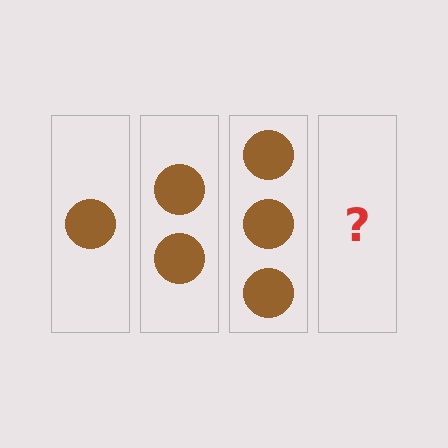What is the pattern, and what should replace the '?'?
The pattern is that each step adds one more circle. The '?' should be 4 circles.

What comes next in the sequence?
The next element should be 4 circles.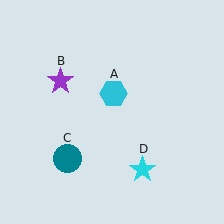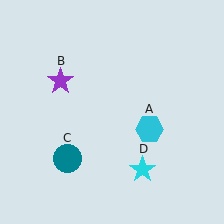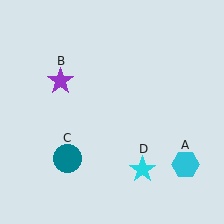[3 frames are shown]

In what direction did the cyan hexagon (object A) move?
The cyan hexagon (object A) moved down and to the right.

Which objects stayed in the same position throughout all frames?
Purple star (object B) and teal circle (object C) and cyan star (object D) remained stationary.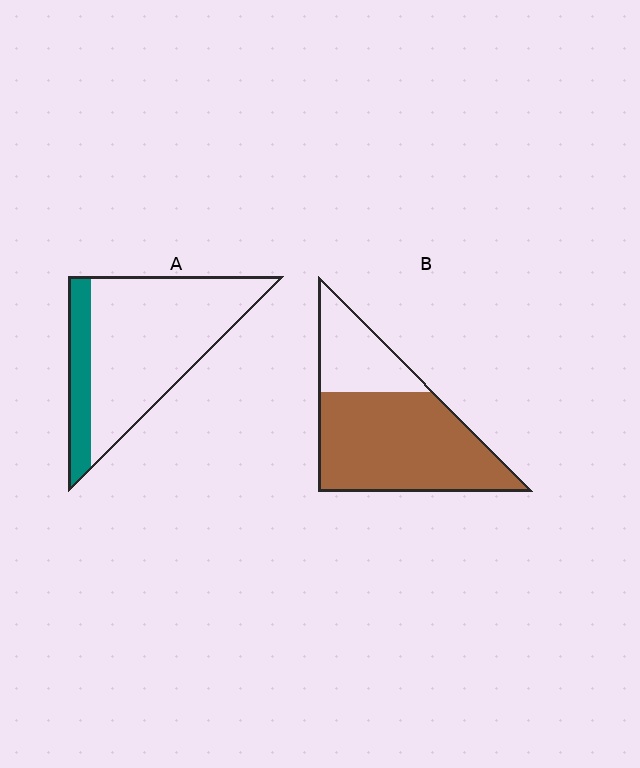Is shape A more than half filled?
No.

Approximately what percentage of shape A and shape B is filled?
A is approximately 20% and B is approximately 70%.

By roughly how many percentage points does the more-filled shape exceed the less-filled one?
By roughly 50 percentage points (B over A).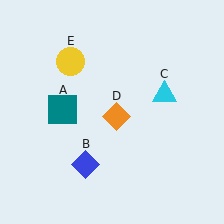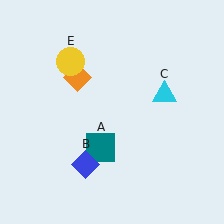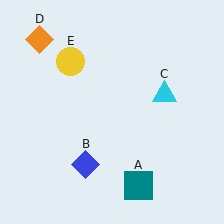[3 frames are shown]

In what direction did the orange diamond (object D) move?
The orange diamond (object D) moved up and to the left.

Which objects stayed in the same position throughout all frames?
Blue diamond (object B) and cyan triangle (object C) and yellow circle (object E) remained stationary.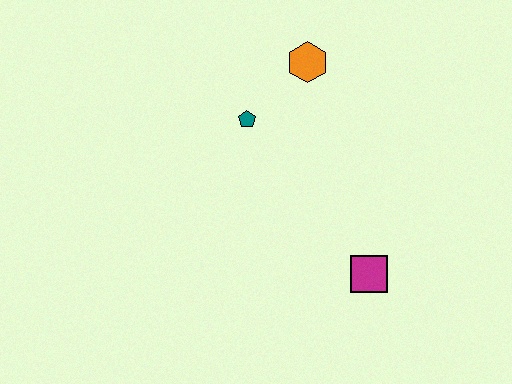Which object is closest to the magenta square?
The teal pentagon is closest to the magenta square.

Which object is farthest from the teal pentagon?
The magenta square is farthest from the teal pentagon.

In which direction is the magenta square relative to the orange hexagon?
The magenta square is below the orange hexagon.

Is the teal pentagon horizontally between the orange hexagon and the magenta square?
No